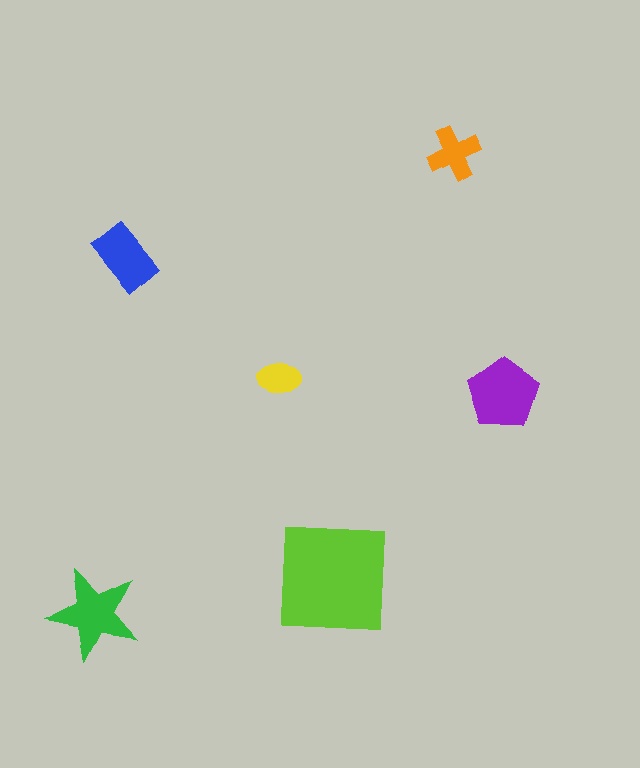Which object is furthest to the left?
The green star is leftmost.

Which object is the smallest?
The yellow ellipse.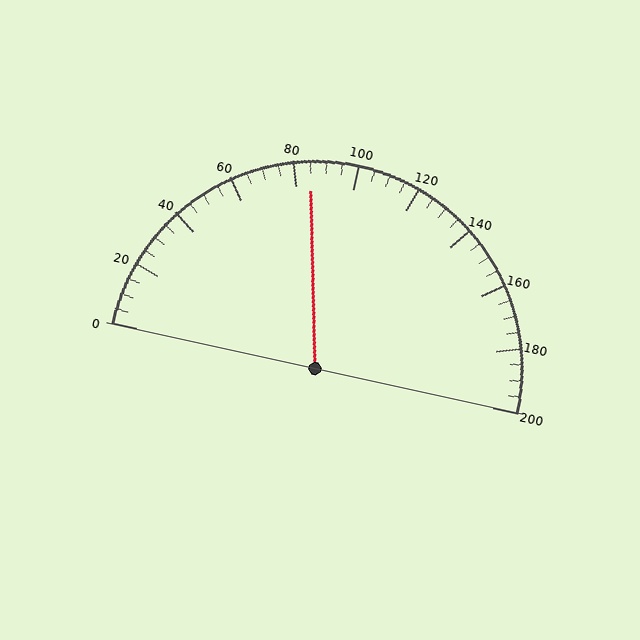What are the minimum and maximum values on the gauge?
The gauge ranges from 0 to 200.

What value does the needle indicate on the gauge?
The needle indicates approximately 85.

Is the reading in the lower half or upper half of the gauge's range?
The reading is in the lower half of the range (0 to 200).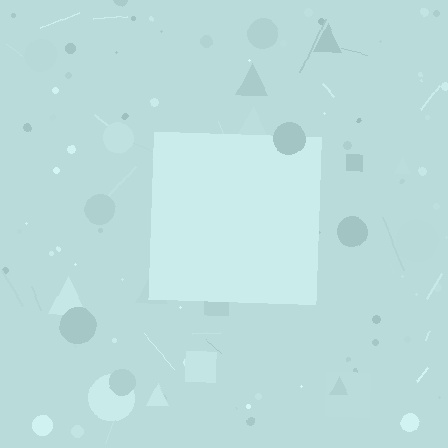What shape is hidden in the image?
A square is hidden in the image.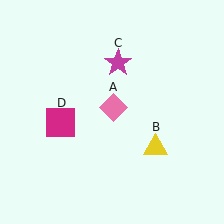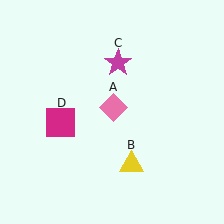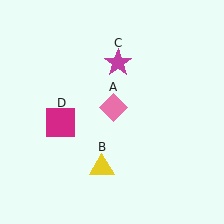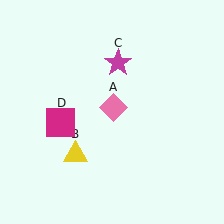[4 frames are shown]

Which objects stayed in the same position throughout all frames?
Pink diamond (object A) and magenta star (object C) and magenta square (object D) remained stationary.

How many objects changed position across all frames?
1 object changed position: yellow triangle (object B).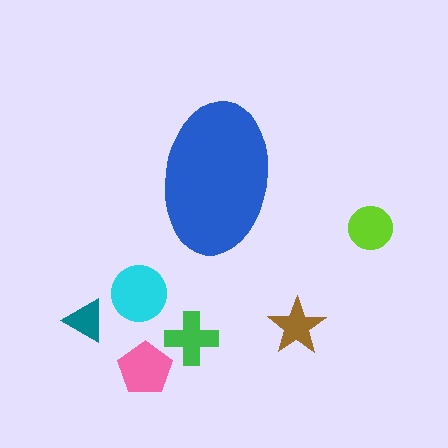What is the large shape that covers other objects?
A blue ellipse.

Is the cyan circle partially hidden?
No, the cyan circle is fully visible.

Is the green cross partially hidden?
No, the green cross is fully visible.